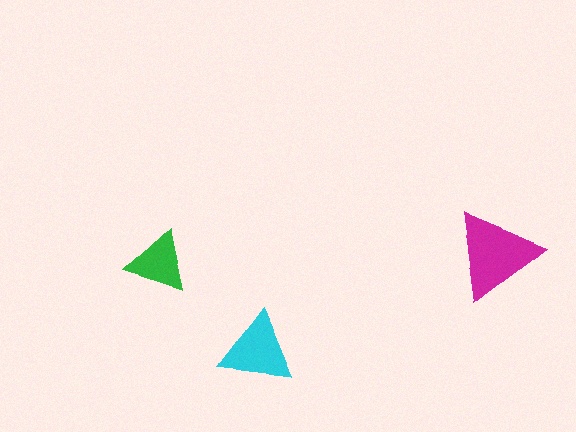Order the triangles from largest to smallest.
the magenta one, the cyan one, the green one.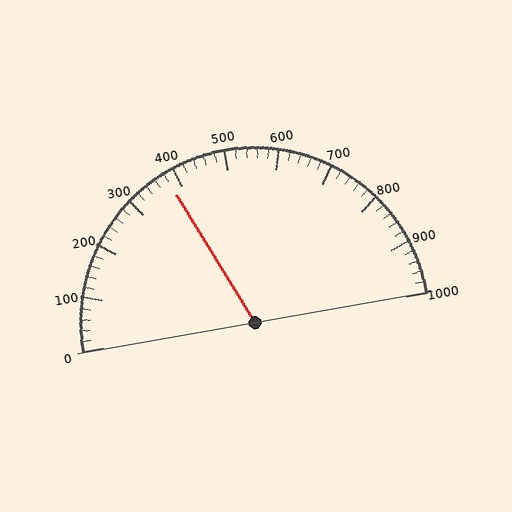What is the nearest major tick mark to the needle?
The nearest major tick mark is 400.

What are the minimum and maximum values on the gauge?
The gauge ranges from 0 to 1000.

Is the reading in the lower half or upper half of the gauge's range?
The reading is in the lower half of the range (0 to 1000).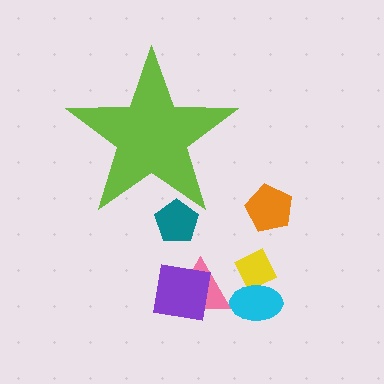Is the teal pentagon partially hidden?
Yes, the teal pentagon is partially hidden behind the lime star.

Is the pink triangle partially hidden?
No, the pink triangle is fully visible.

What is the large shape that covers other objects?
A lime star.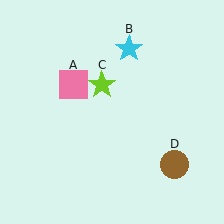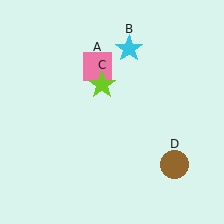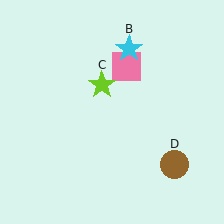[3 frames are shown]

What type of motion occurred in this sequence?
The pink square (object A) rotated clockwise around the center of the scene.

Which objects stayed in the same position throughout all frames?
Cyan star (object B) and lime star (object C) and brown circle (object D) remained stationary.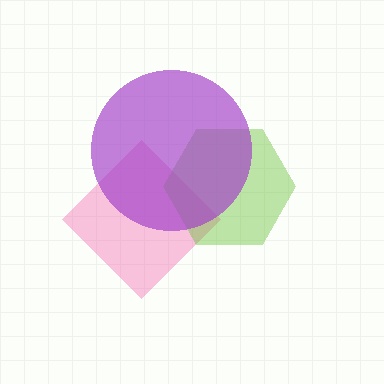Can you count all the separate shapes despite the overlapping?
Yes, there are 3 separate shapes.